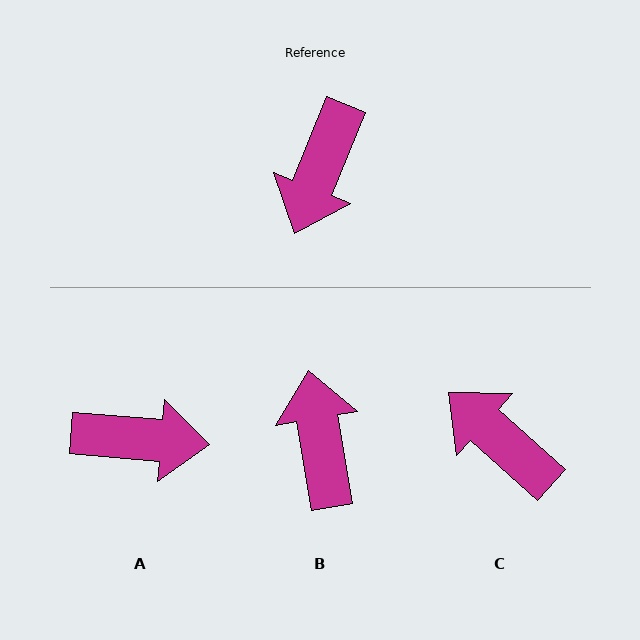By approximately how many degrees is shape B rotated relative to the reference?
Approximately 149 degrees clockwise.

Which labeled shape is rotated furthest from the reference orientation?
B, about 149 degrees away.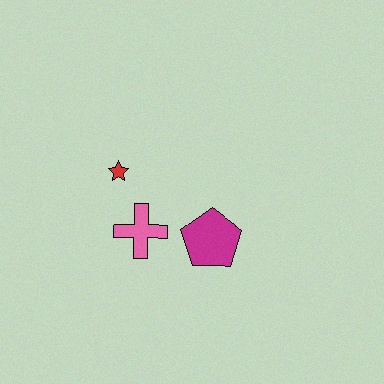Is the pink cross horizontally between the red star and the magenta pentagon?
Yes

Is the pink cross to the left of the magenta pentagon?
Yes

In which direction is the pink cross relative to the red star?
The pink cross is below the red star.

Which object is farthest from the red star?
The magenta pentagon is farthest from the red star.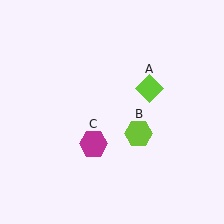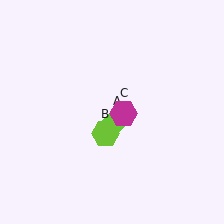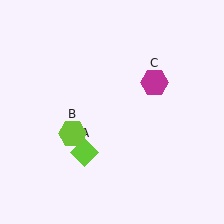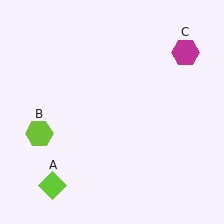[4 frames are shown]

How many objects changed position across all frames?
3 objects changed position: lime diamond (object A), lime hexagon (object B), magenta hexagon (object C).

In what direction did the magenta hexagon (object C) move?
The magenta hexagon (object C) moved up and to the right.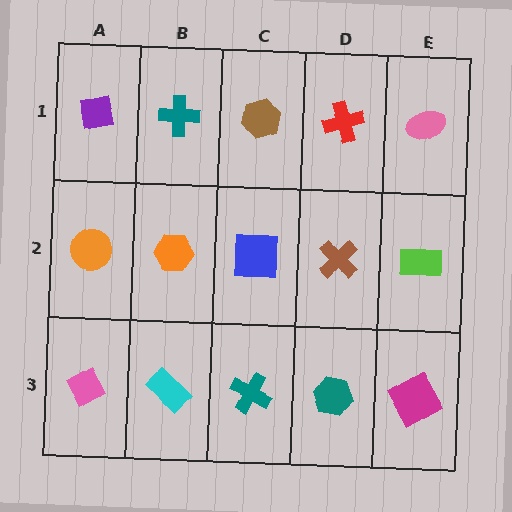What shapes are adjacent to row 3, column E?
A lime rectangle (row 2, column E), a teal hexagon (row 3, column D).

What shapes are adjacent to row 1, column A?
An orange circle (row 2, column A), a teal cross (row 1, column B).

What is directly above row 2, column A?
A purple square.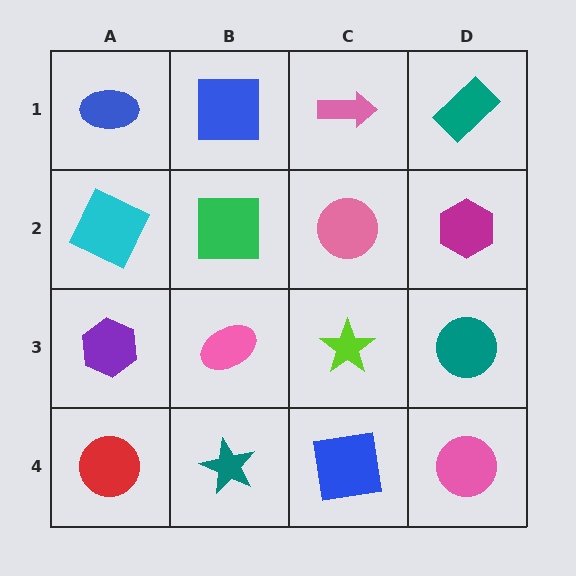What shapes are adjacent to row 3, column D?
A magenta hexagon (row 2, column D), a pink circle (row 4, column D), a lime star (row 3, column C).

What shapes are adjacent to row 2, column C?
A pink arrow (row 1, column C), a lime star (row 3, column C), a green square (row 2, column B), a magenta hexagon (row 2, column D).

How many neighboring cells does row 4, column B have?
3.